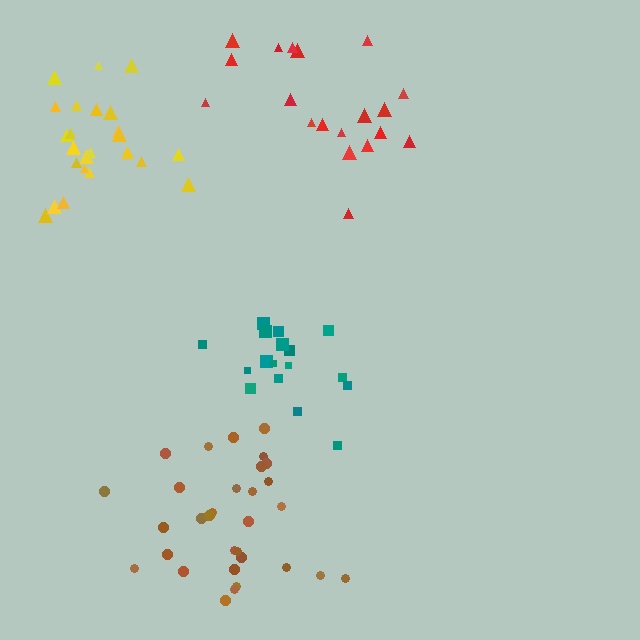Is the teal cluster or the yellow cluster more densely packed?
Teal.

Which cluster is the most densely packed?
Teal.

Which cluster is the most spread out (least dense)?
Red.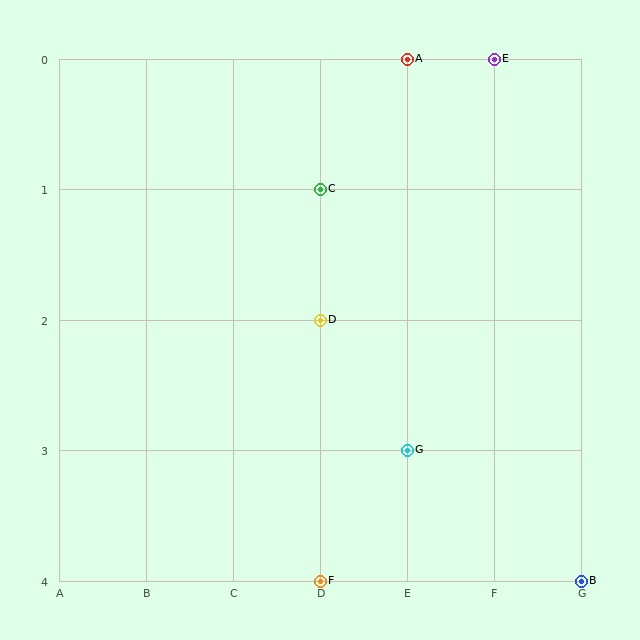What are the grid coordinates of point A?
Point A is at grid coordinates (E, 0).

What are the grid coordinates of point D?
Point D is at grid coordinates (D, 2).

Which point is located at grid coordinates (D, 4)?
Point F is at (D, 4).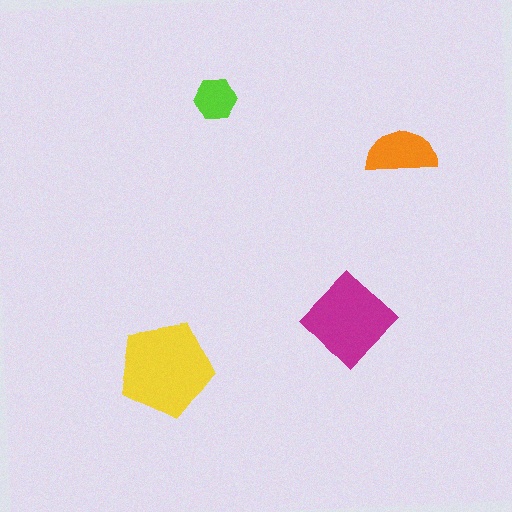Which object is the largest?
The yellow pentagon.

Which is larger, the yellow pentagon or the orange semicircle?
The yellow pentagon.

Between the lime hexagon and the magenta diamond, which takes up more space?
The magenta diamond.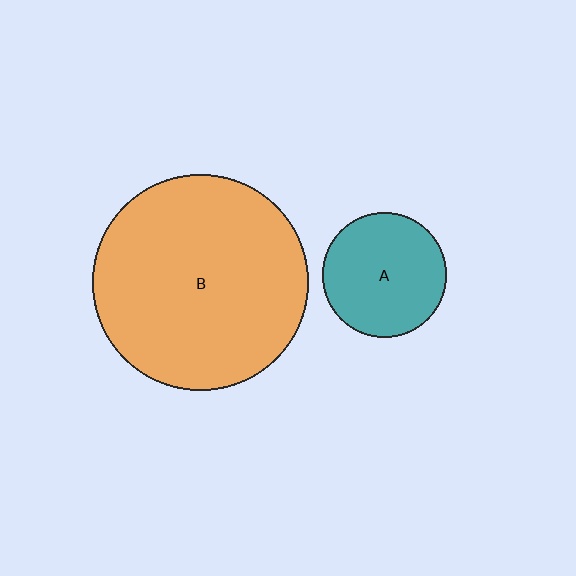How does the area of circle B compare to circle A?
Approximately 3.0 times.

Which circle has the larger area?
Circle B (orange).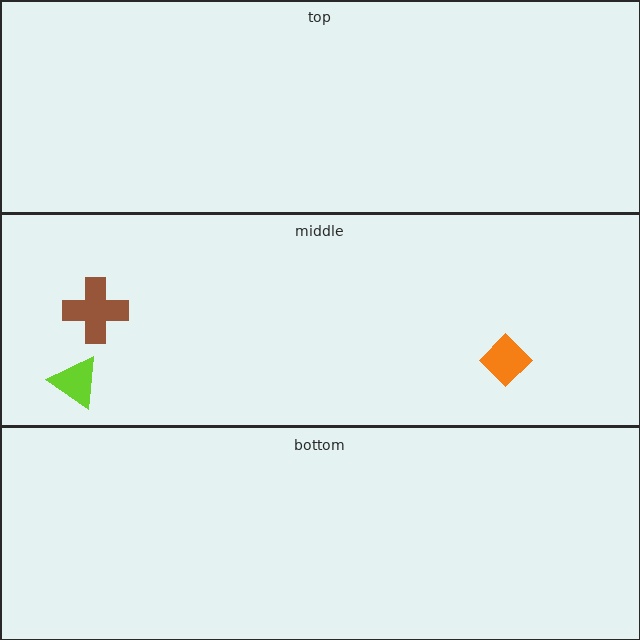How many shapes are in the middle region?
3.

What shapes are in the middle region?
The brown cross, the lime triangle, the orange diamond.